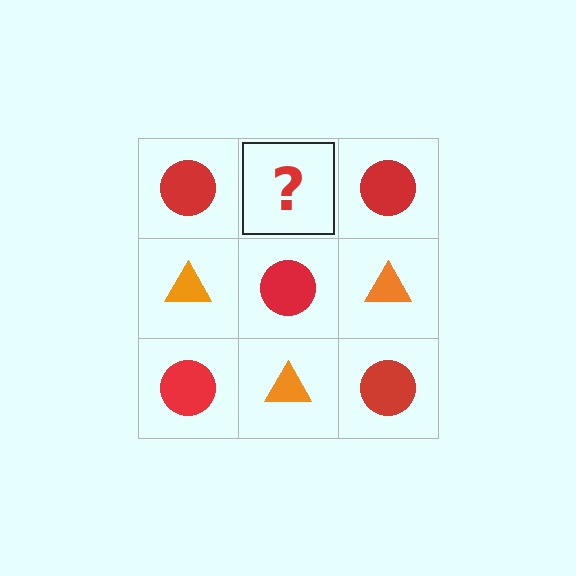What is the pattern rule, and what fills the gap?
The rule is that it alternates red circle and orange triangle in a checkerboard pattern. The gap should be filled with an orange triangle.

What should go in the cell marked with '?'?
The missing cell should contain an orange triangle.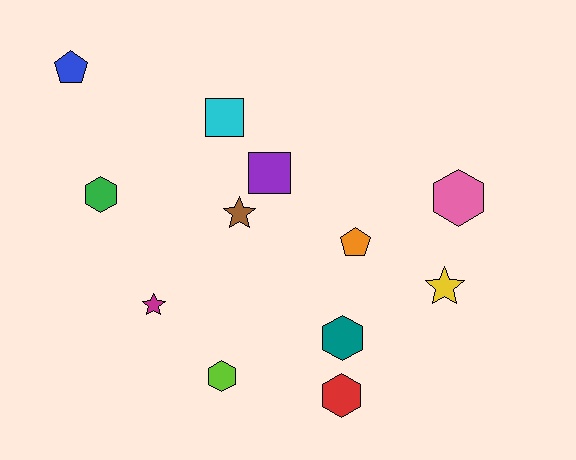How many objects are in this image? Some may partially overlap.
There are 12 objects.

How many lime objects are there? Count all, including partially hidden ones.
There is 1 lime object.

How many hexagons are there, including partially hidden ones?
There are 5 hexagons.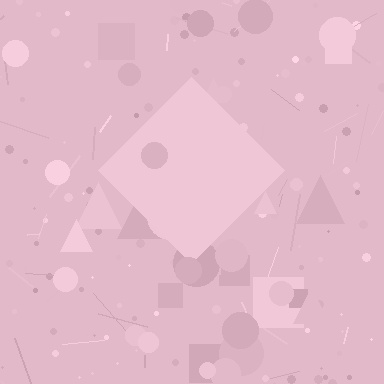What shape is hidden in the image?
A diamond is hidden in the image.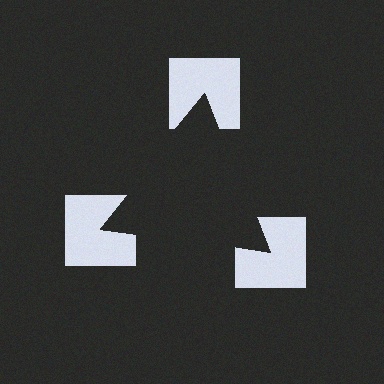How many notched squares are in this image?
There are 3 — one at each vertex of the illusory triangle.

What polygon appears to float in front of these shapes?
An illusory triangle — its edges are inferred from the aligned wedge cuts in the notched squares, not physically drawn.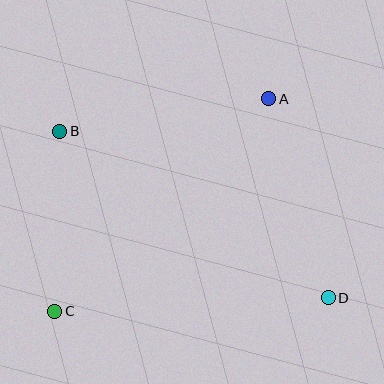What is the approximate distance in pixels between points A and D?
The distance between A and D is approximately 207 pixels.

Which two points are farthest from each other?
Points B and D are farthest from each other.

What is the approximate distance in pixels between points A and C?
The distance between A and C is approximately 301 pixels.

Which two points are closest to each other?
Points B and C are closest to each other.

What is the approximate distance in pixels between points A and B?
The distance between A and B is approximately 212 pixels.